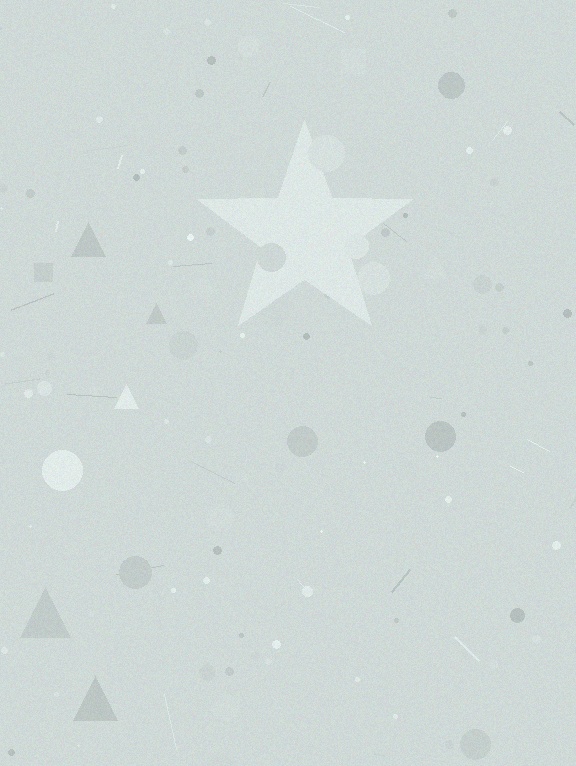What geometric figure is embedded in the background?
A star is embedded in the background.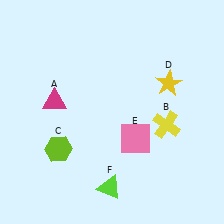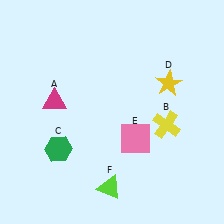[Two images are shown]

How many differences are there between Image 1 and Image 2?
There is 1 difference between the two images.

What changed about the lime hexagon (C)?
In Image 1, C is lime. In Image 2, it changed to green.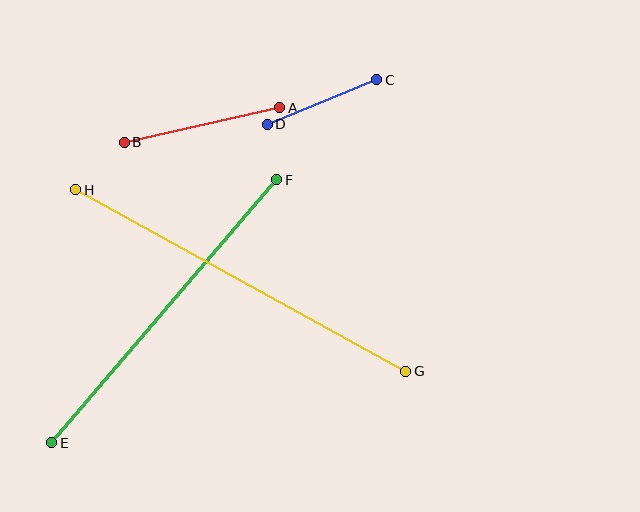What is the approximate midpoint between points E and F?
The midpoint is at approximately (164, 311) pixels.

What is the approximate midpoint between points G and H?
The midpoint is at approximately (241, 281) pixels.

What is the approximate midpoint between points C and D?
The midpoint is at approximately (322, 102) pixels.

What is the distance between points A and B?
The distance is approximately 159 pixels.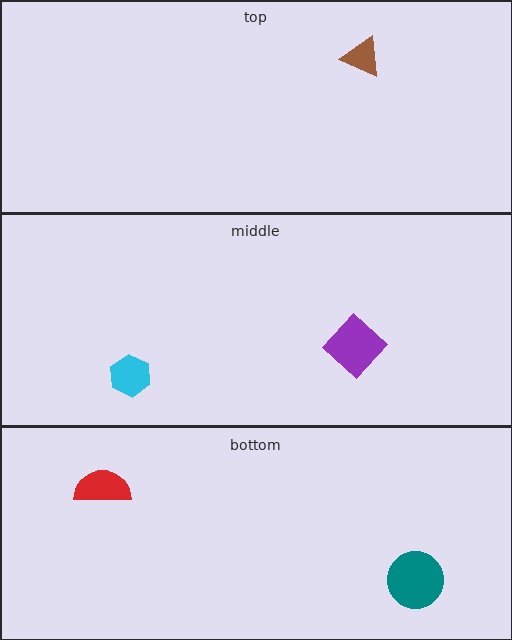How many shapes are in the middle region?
2.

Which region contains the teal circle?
The bottom region.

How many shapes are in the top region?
1.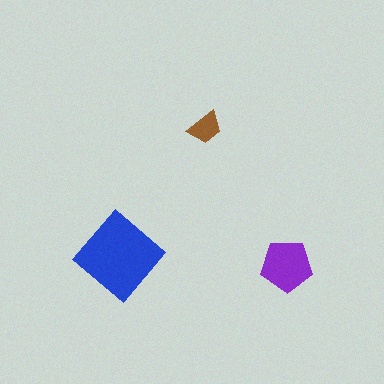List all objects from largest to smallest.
The blue diamond, the purple pentagon, the brown trapezoid.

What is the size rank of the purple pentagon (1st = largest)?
2nd.